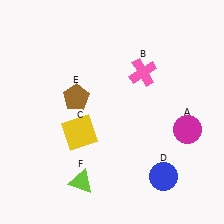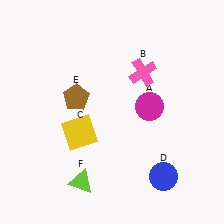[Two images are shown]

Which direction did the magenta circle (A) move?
The magenta circle (A) moved left.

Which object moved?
The magenta circle (A) moved left.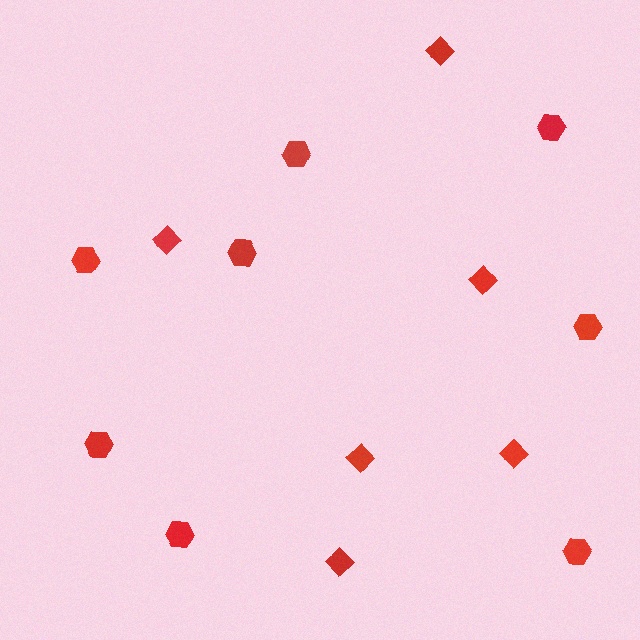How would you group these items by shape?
There are 2 groups: one group of hexagons (8) and one group of diamonds (6).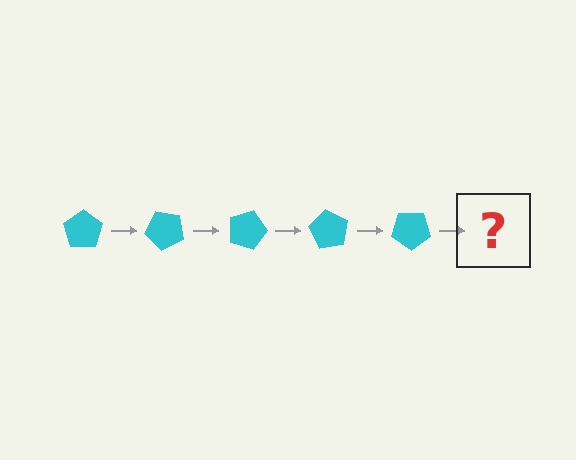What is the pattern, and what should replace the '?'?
The pattern is that the pentagon rotates 45 degrees each step. The '?' should be a cyan pentagon rotated 225 degrees.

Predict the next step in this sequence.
The next step is a cyan pentagon rotated 225 degrees.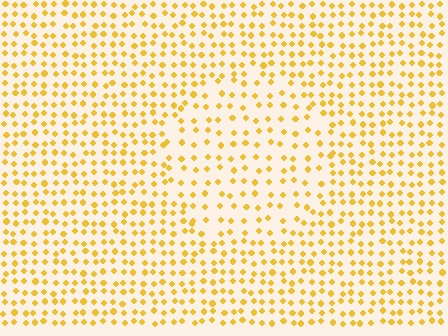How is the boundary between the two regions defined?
The boundary is defined by a change in element density (approximately 1.6x ratio). All elements are the same color, size, and shape.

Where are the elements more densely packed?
The elements are more densely packed outside the circle boundary.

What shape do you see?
I see a circle.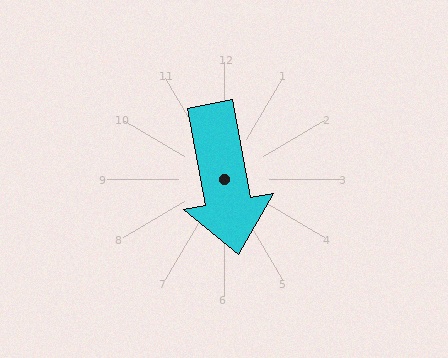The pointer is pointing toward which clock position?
Roughly 6 o'clock.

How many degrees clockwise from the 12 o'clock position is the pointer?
Approximately 169 degrees.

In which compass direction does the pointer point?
South.